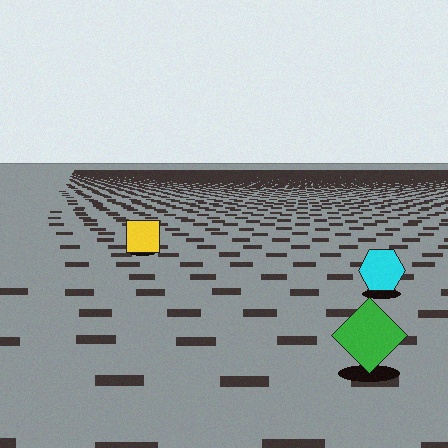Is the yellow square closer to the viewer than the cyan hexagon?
No. The cyan hexagon is closer — you can tell from the texture gradient: the ground texture is coarser near it.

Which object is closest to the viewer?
The green diamond is closest. The texture marks near it are larger and more spread out.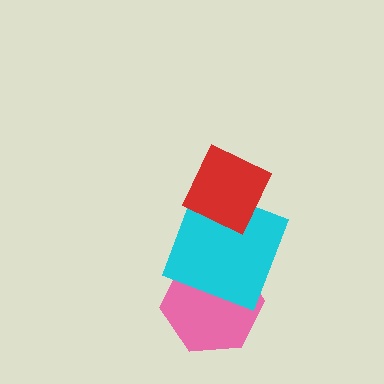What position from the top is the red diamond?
The red diamond is 1st from the top.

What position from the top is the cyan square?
The cyan square is 2nd from the top.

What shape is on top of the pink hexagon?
The cyan square is on top of the pink hexagon.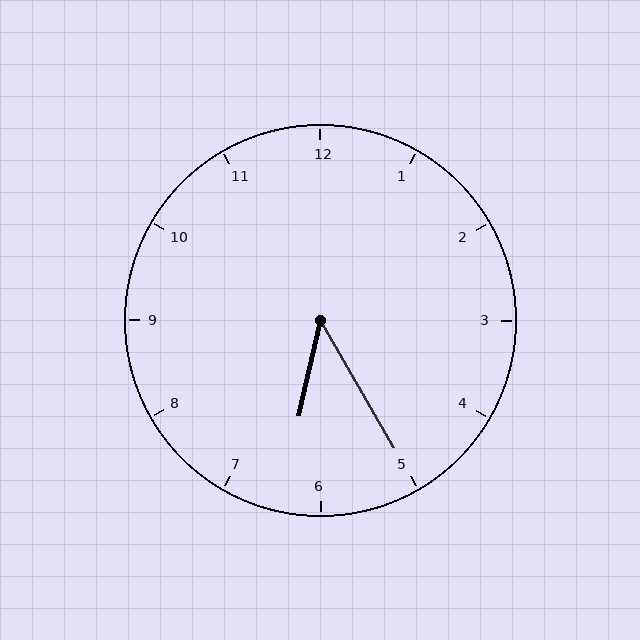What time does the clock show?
6:25.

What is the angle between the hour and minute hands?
Approximately 42 degrees.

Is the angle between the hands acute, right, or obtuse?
It is acute.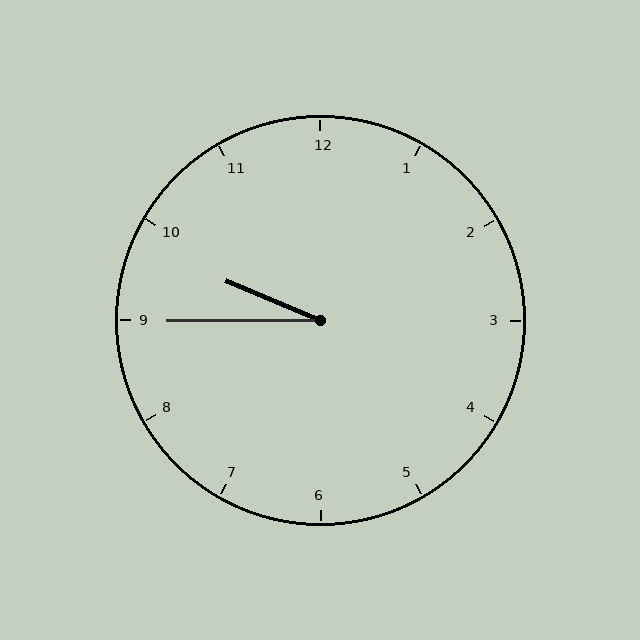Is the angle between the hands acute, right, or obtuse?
It is acute.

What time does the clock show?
9:45.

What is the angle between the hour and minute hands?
Approximately 22 degrees.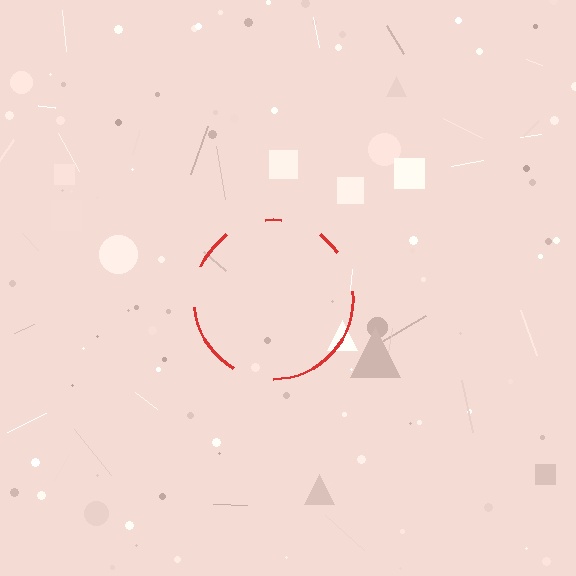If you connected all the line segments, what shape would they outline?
They would outline a circle.